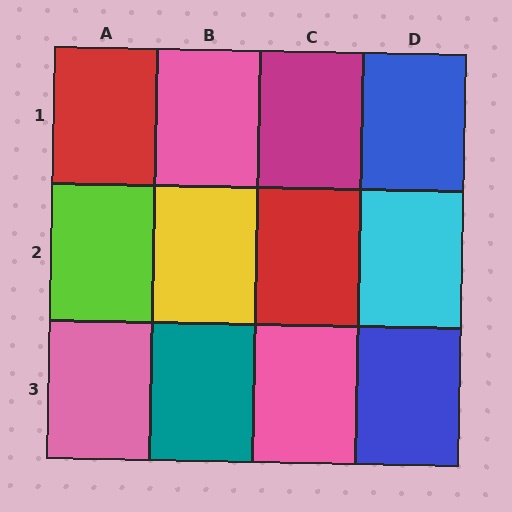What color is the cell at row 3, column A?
Pink.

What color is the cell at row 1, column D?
Blue.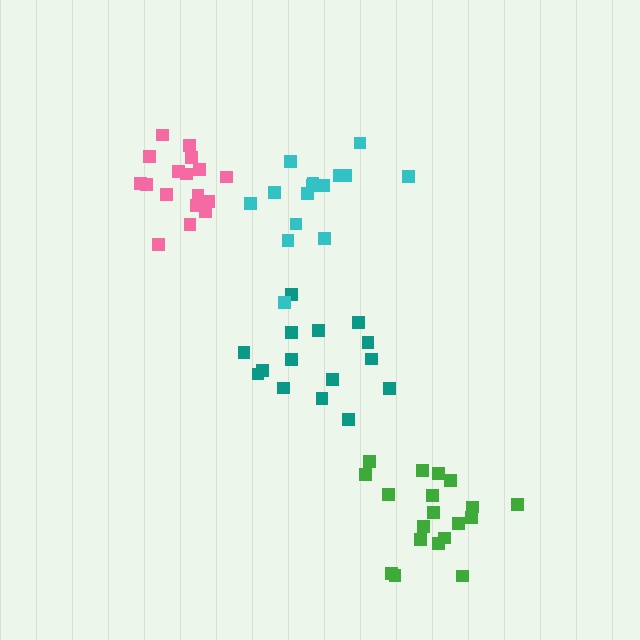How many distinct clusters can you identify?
There are 4 distinct clusters.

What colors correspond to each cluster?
The clusters are colored: teal, green, pink, cyan.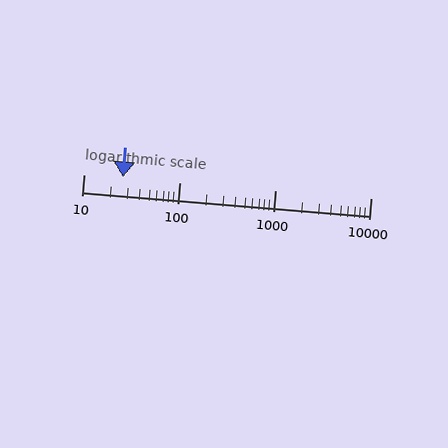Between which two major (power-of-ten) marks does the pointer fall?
The pointer is between 10 and 100.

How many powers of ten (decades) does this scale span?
The scale spans 3 decades, from 10 to 10000.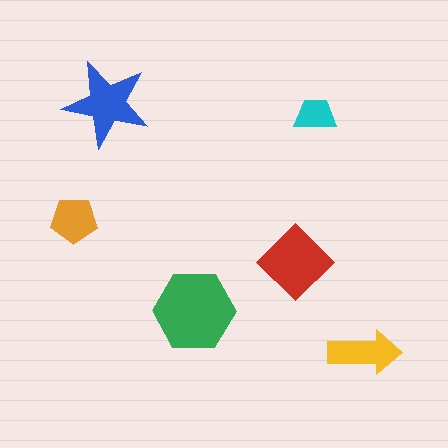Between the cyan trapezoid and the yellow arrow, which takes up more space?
The yellow arrow.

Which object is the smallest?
The cyan trapezoid.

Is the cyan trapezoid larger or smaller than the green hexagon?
Smaller.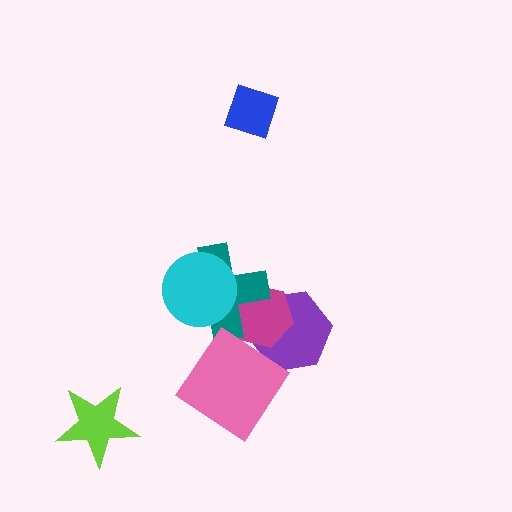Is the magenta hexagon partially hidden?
Yes, it is partially covered by another shape.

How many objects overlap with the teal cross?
3 objects overlap with the teal cross.